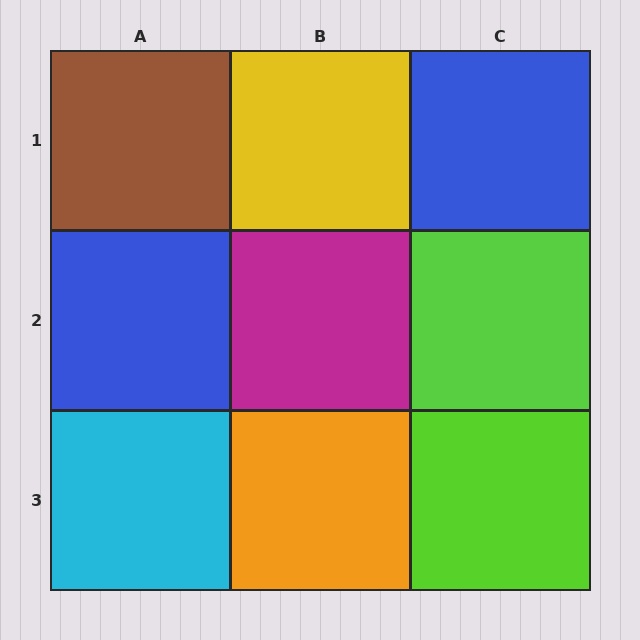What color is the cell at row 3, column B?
Orange.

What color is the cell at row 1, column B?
Yellow.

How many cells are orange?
1 cell is orange.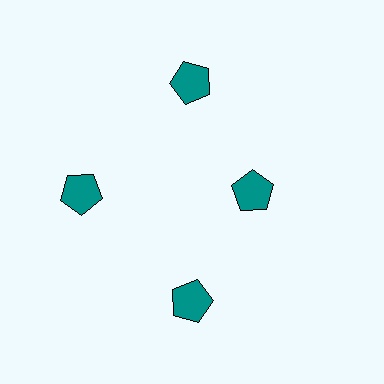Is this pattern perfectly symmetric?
No. The 4 teal pentagons are arranged in a ring, but one element near the 3 o'clock position is pulled inward toward the center, breaking the 4-fold rotational symmetry.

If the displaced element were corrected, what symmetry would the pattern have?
It would have 4-fold rotational symmetry — the pattern would map onto itself every 90 degrees.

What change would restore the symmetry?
The symmetry would be restored by moving it outward, back onto the ring so that all 4 pentagons sit at equal angles and equal distance from the center.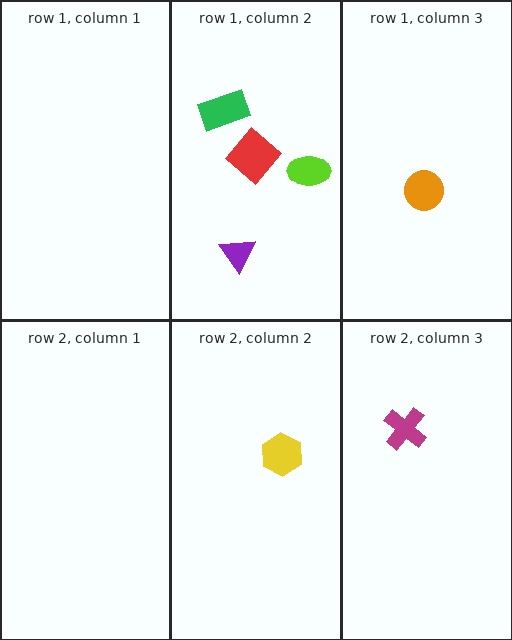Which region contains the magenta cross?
The row 2, column 3 region.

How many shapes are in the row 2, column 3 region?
1.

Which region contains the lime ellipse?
The row 1, column 2 region.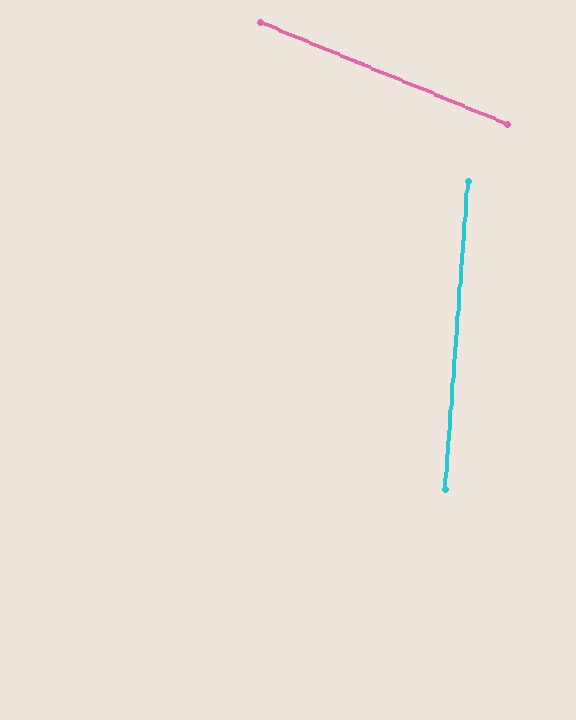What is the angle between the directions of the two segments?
Approximately 72 degrees.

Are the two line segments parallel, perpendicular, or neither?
Neither parallel nor perpendicular — they differ by about 72°.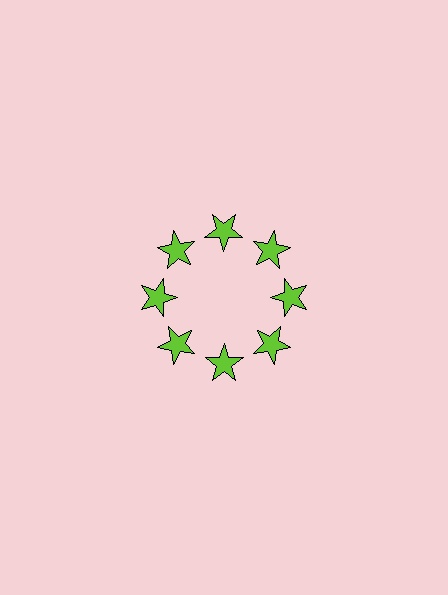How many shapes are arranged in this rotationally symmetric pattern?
There are 8 shapes, arranged in 8 groups of 1.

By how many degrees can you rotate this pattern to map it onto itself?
The pattern maps onto itself every 45 degrees of rotation.